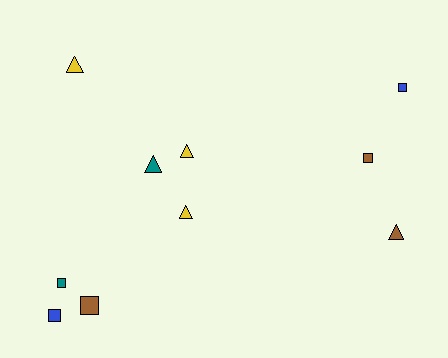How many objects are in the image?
There are 10 objects.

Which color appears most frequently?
Yellow, with 3 objects.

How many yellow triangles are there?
There are 3 yellow triangles.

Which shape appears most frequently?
Square, with 5 objects.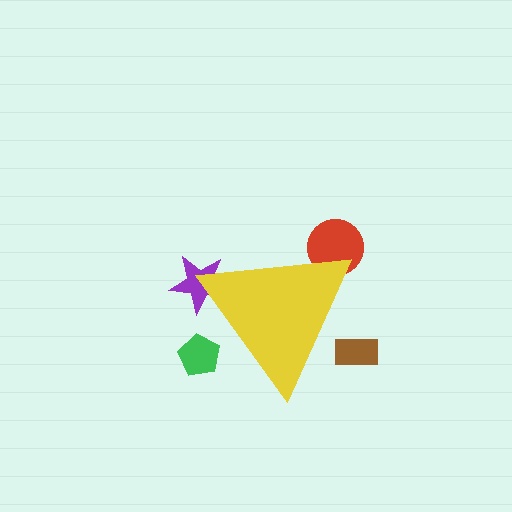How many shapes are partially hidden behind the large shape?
4 shapes are partially hidden.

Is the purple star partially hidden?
Yes, the purple star is partially hidden behind the yellow triangle.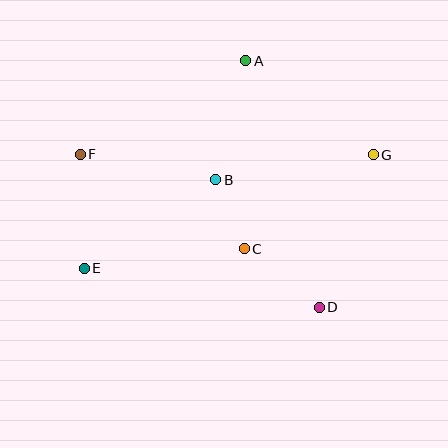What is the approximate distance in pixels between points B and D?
The distance between B and D is approximately 165 pixels.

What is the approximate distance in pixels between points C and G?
The distance between C and G is approximately 160 pixels.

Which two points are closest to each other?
Points B and C are closest to each other.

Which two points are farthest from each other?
Points E and G are farthest from each other.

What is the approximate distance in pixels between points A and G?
The distance between A and G is approximately 159 pixels.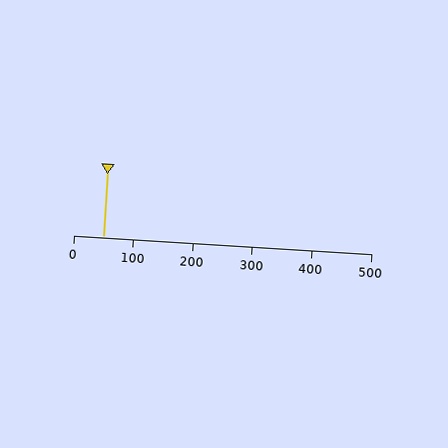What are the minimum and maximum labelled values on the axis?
The axis runs from 0 to 500.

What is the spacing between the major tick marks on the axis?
The major ticks are spaced 100 apart.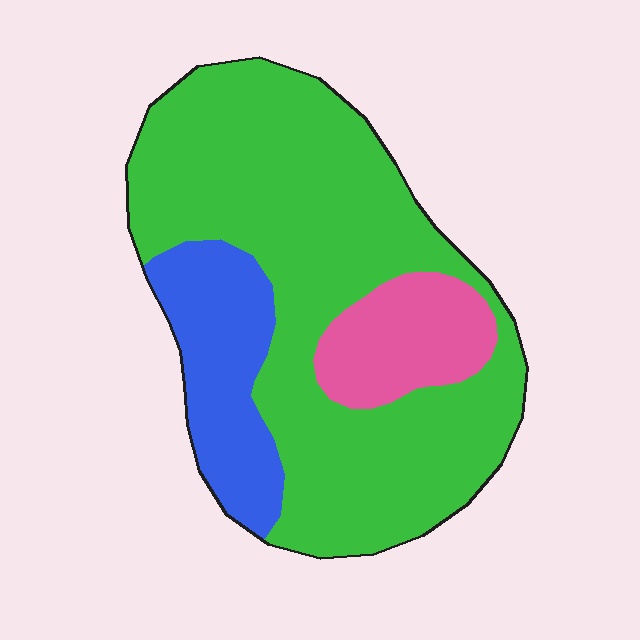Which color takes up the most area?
Green, at roughly 70%.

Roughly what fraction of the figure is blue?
Blue takes up about one sixth (1/6) of the figure.